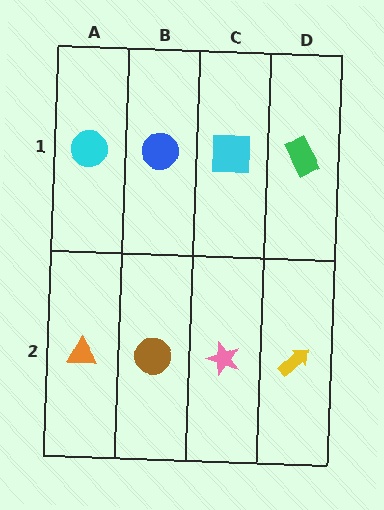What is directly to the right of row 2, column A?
A brown circle.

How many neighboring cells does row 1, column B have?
3.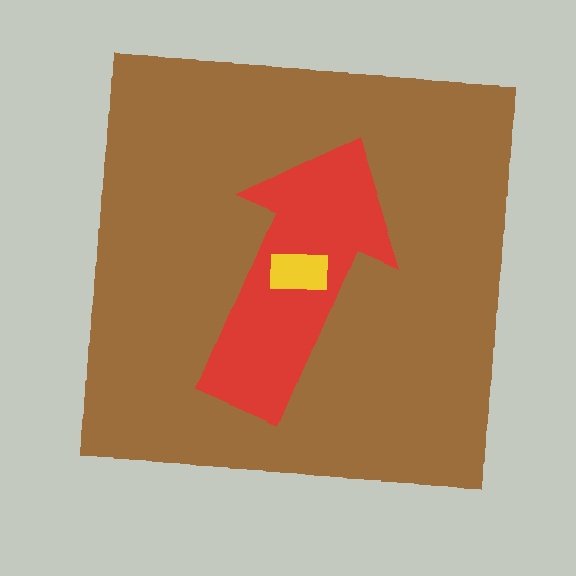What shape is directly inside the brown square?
The red arrow.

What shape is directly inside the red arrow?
The yellow rectangle.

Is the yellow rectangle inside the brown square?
Yes.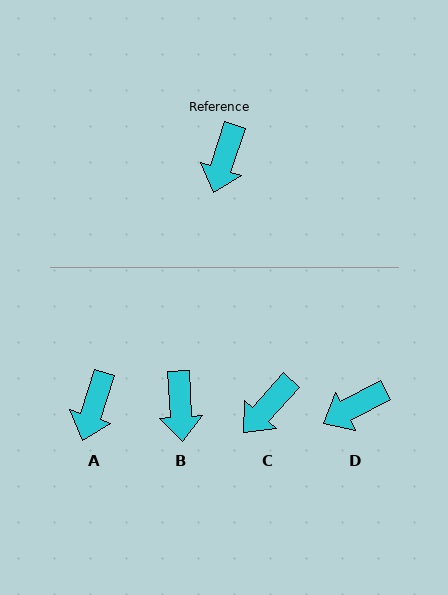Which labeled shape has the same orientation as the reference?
A.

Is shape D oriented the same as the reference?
No, it is off by about 44 degrees.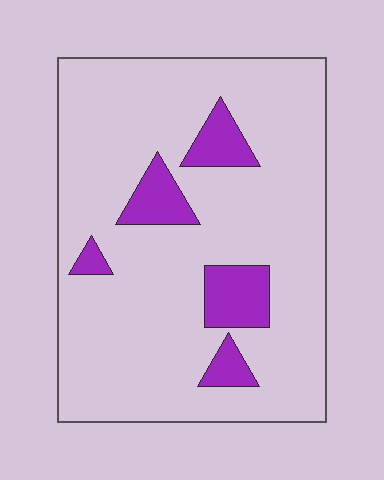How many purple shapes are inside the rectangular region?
5.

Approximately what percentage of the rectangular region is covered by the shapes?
Approximately 15%.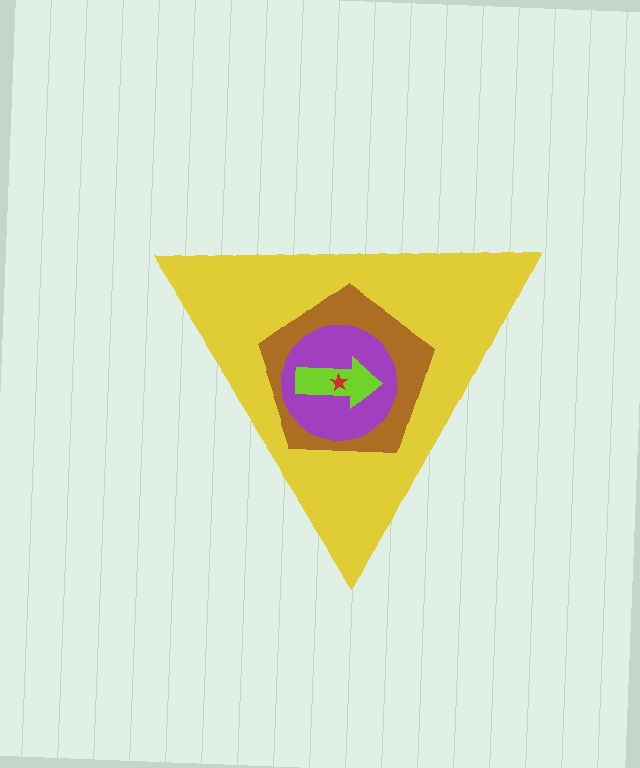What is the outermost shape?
The yellow triangle.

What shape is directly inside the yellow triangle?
The brown pentagon.